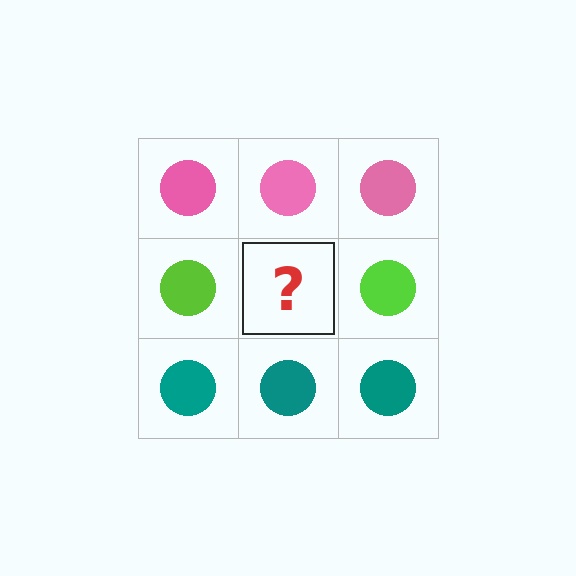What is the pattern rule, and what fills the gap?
The rule is that each row has a consistent color. The gap should be filled with a lime circle.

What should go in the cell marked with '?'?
The missing cell should contain a lime circle.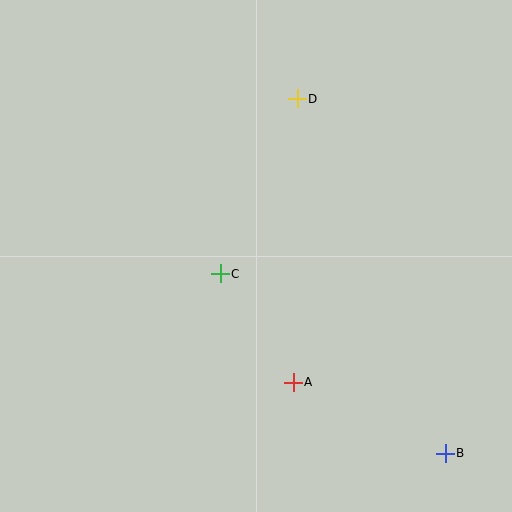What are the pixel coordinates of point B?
Point B is at (445, 453).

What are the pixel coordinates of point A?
Point A is at (293, 382).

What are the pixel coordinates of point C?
Point C is at (220, 274).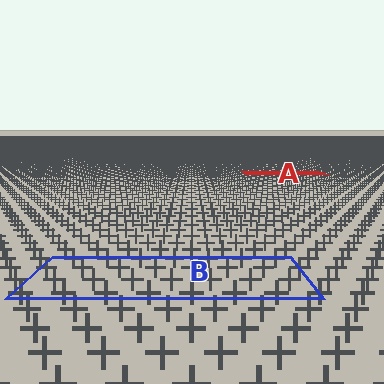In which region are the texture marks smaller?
The texture marks are smaller in region A, because it is farther away.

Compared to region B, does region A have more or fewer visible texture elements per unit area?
Region A has more texture elements per unit area — they are packed more densely because it is farther away.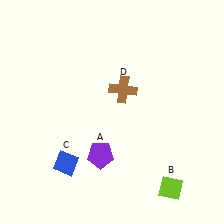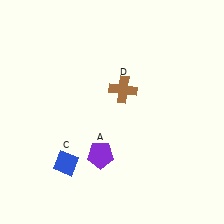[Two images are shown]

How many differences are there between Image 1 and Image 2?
There is 1 difference between the two images.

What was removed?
The lime diamond (B) was removed in Image 2.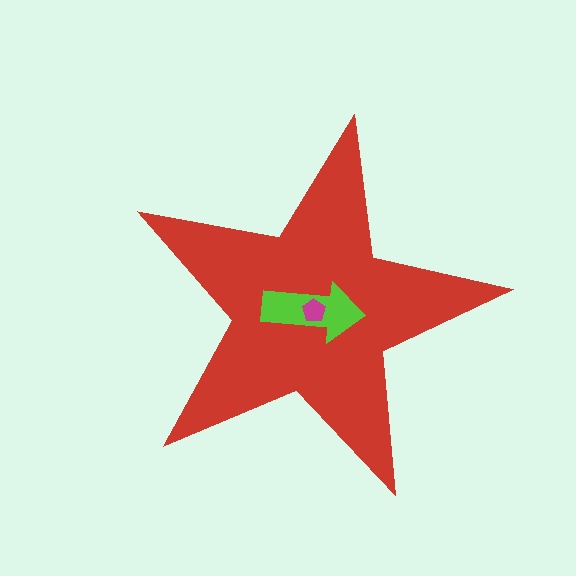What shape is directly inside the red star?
The lime arrow.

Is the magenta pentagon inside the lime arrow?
Yes.